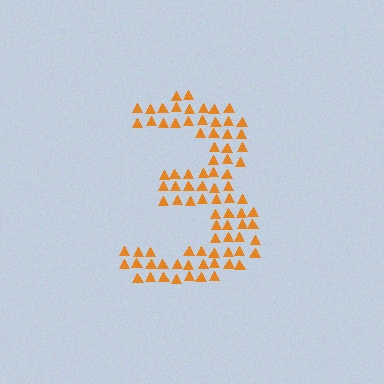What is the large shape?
The large shape is the digit 3.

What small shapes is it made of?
It is made of small triangles.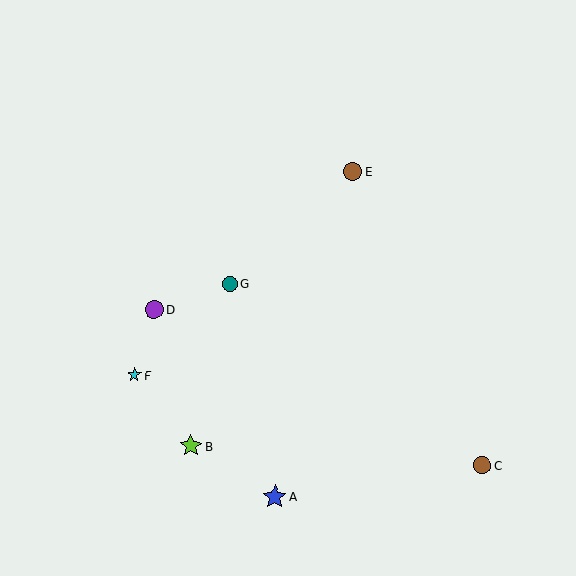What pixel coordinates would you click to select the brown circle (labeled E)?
Click at (353, 172) to select the brown circle E.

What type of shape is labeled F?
Shape F is a cyan star.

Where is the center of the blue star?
The center of the blue star is at (275, 497).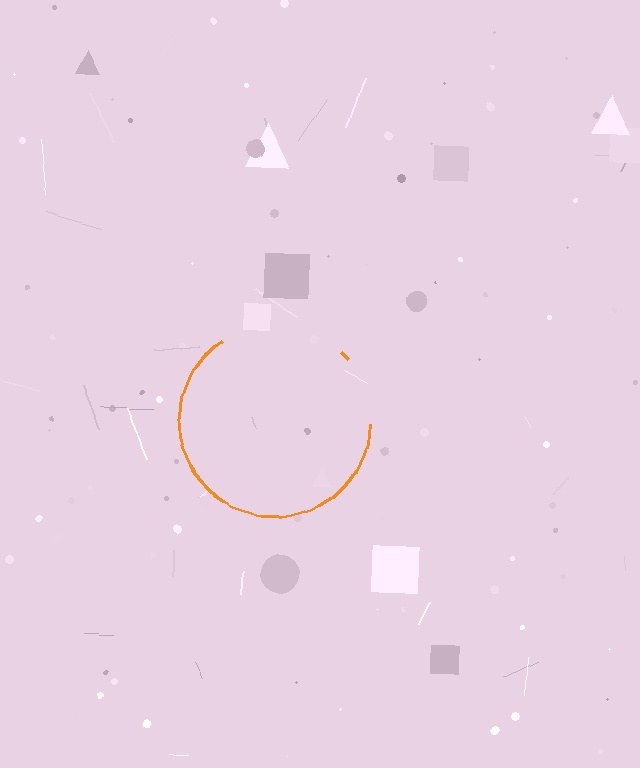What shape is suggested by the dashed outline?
The dashed outline suggests a circle.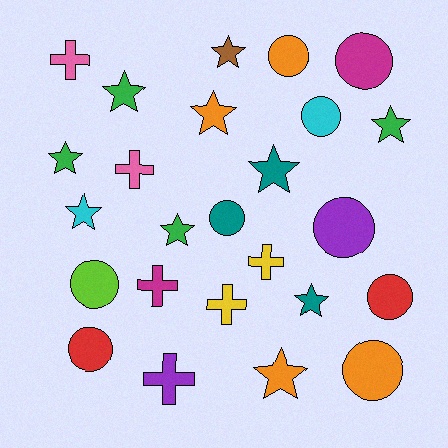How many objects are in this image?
There are 25 objects.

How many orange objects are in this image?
There are 4 orange objects.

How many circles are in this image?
There are 9 circles.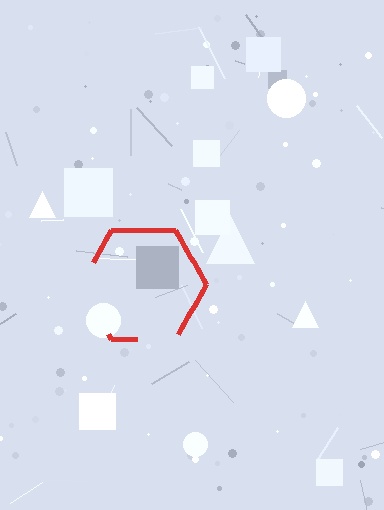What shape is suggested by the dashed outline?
The dashed outline suggests a hexagon.